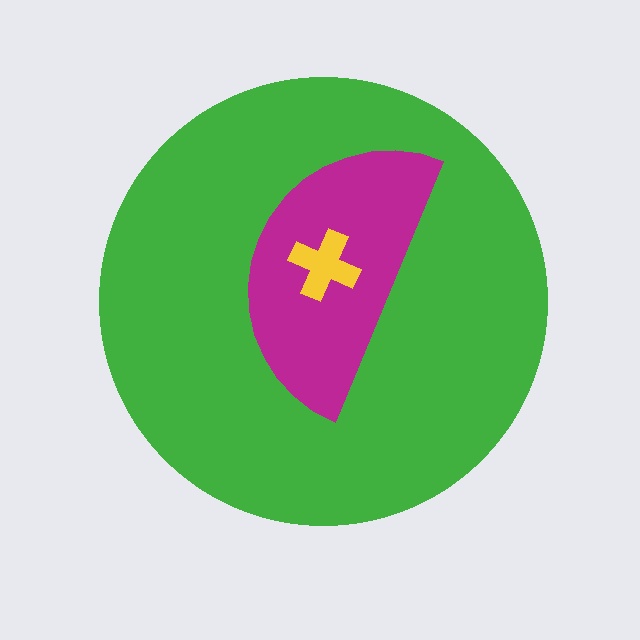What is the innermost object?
The yellow cross.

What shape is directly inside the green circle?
The magenta semicircle.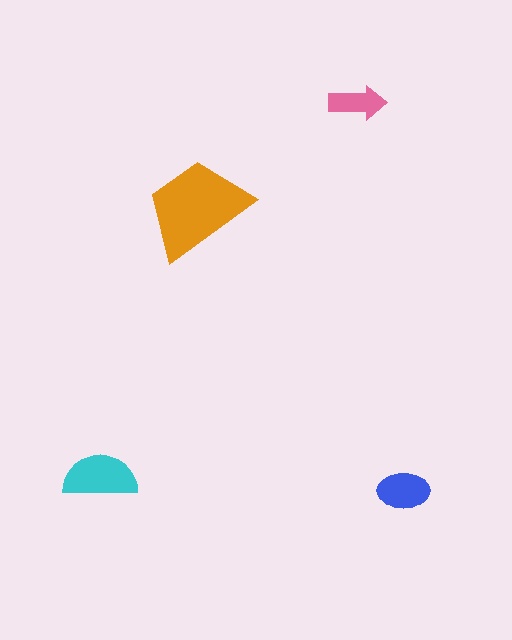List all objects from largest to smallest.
The orange trapezoid, the cyan semicircle, the blue ellipse, the pink arrow.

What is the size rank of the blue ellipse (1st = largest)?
3rd.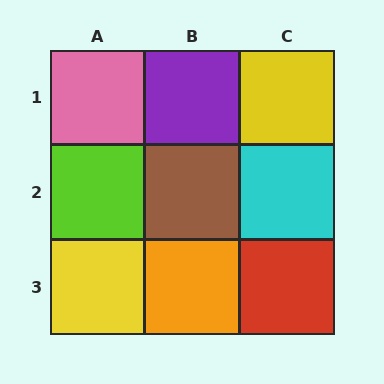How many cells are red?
1 cell is red.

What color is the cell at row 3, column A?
Yellow.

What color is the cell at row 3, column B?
Orange.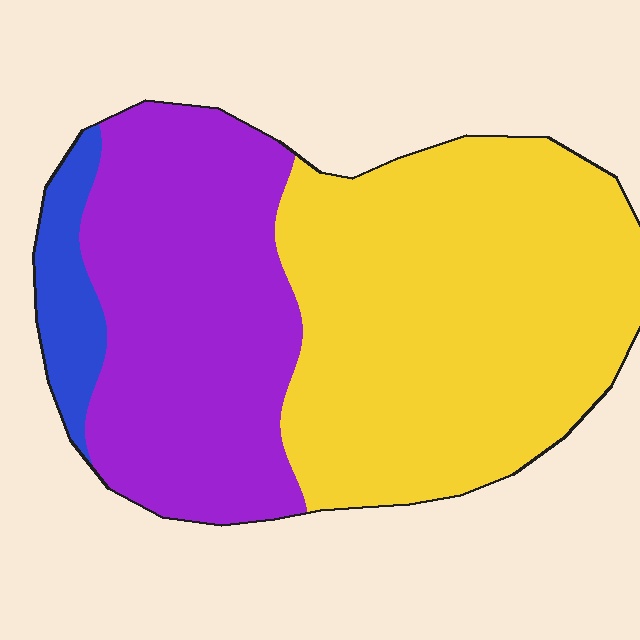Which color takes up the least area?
Blue, at roughly 5%.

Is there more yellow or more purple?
Yellow.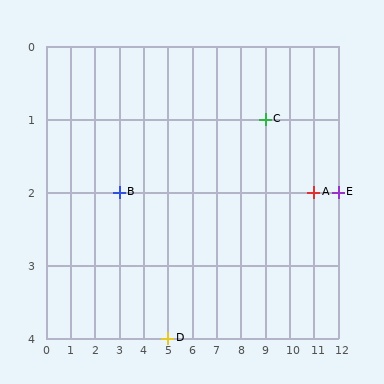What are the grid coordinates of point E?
Point E is at grid coordinates (12, 2).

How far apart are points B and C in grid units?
Points B and C are 6 columns and 1 row apart (about 6.1 grid units diagonally).